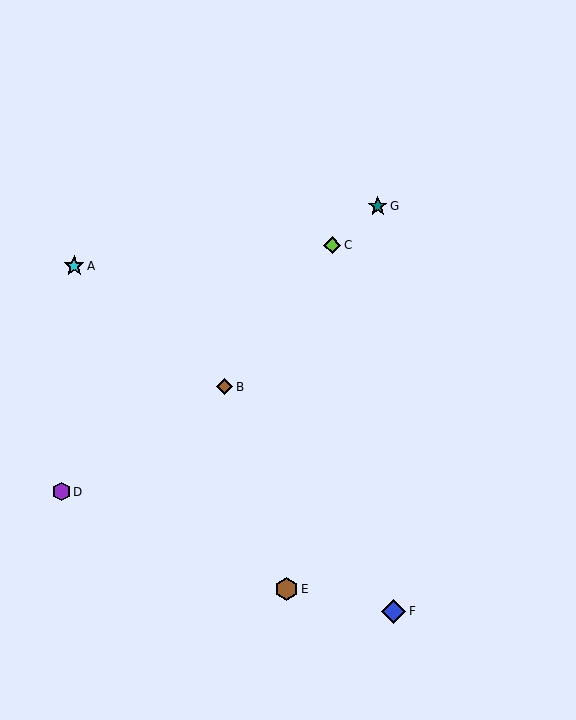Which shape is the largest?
The blue diamond (labeled F) is the largest.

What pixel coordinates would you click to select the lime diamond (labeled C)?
Click at (332, 245) to select the lime diamond C.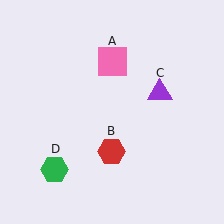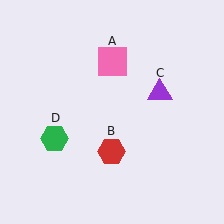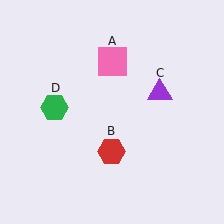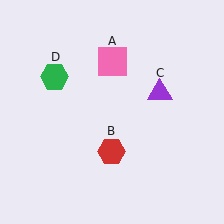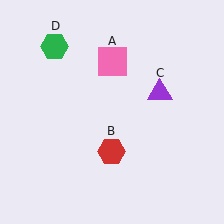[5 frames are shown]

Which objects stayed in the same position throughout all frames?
Pink square (object A) and red hexagon (object B) and purple triangle (object C) remained stationary.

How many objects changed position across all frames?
1 object changed position: green hexagon (object D).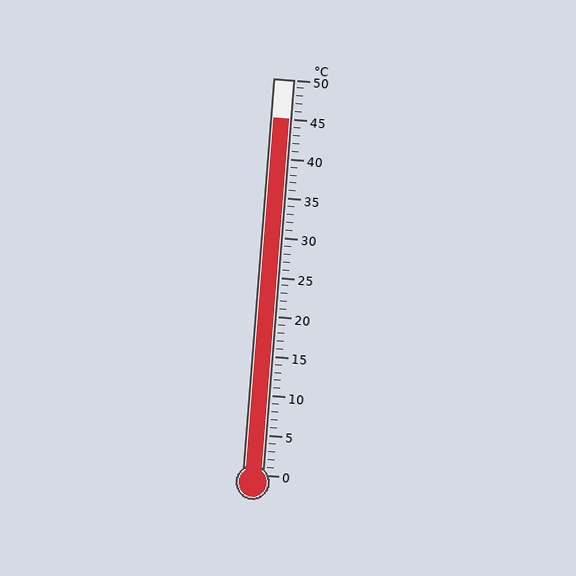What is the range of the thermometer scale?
The thermometer scale ranges from 0°C to 50°C.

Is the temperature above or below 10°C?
The temperature is above 10°C.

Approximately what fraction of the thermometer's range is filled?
The thermometer is filled to approximately 90% of its range.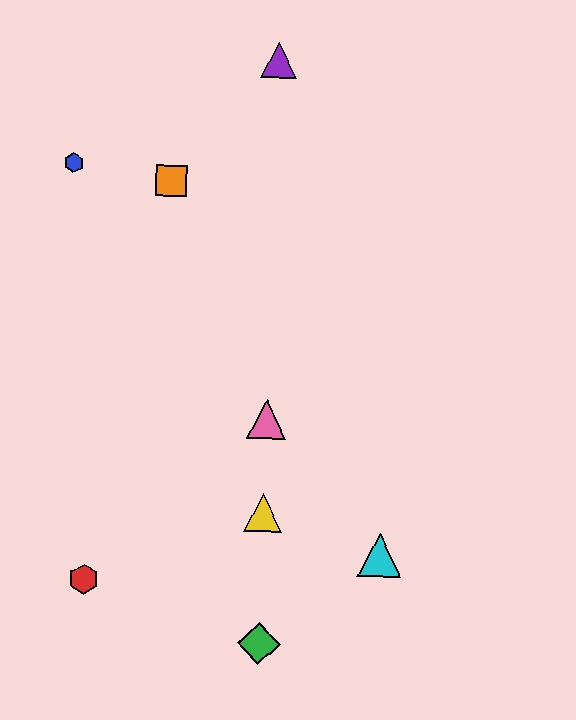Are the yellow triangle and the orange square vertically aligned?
No, the yellow triangle is at x≈263 and the orange square is at x≈171.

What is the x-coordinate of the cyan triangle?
The cyan triangle is at x≈380.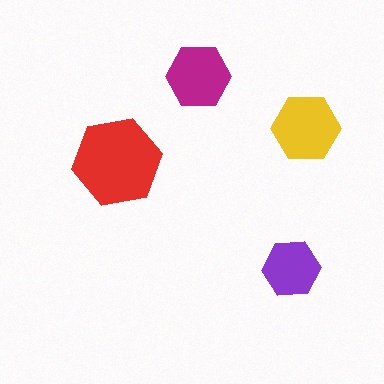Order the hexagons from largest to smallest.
the red one, the yellow one, the magenta one, the purple one.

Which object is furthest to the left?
The red hexagon is leftmost.